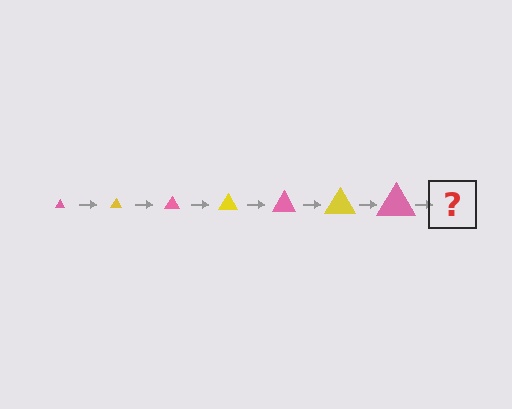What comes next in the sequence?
The next element should be a yellow triangle, larger than the previous one.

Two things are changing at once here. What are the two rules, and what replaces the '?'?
The two rules are that the triangle grows larger each step and the color cycles through pink and yellow. The '?' should be a yellow triangle, larger than the previous one.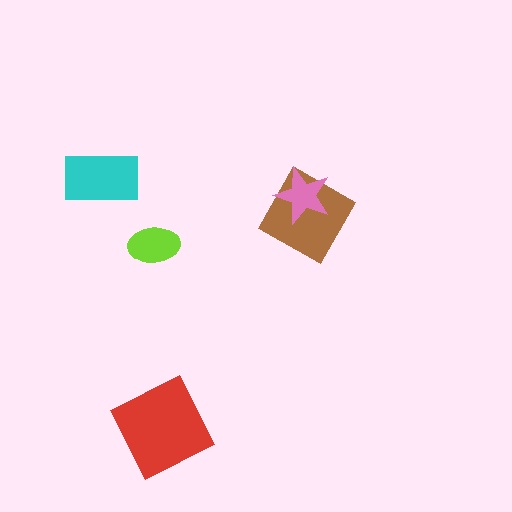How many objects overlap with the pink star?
1 object overlaps with the pink star.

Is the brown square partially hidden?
Yes, it is partially covered by another shape.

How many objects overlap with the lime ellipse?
0 objects overlap with the lime ellipse.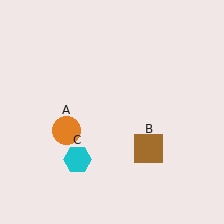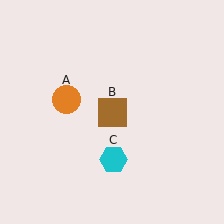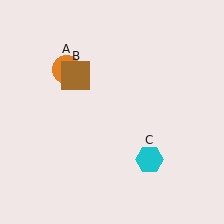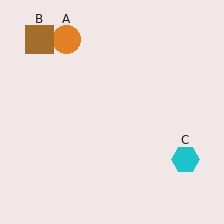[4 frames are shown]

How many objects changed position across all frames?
3 objects changed position: orange circle (object A), brown square (object B), cyan hexagon (object C).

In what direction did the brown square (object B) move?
The brown square (object B) moved up and to the left.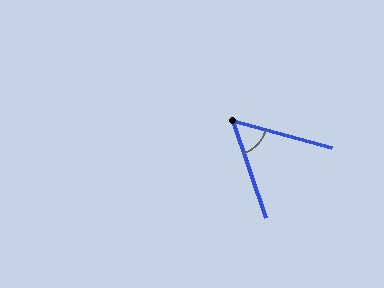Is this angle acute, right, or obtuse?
It is acute.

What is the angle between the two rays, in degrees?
Approximately 56 degrees.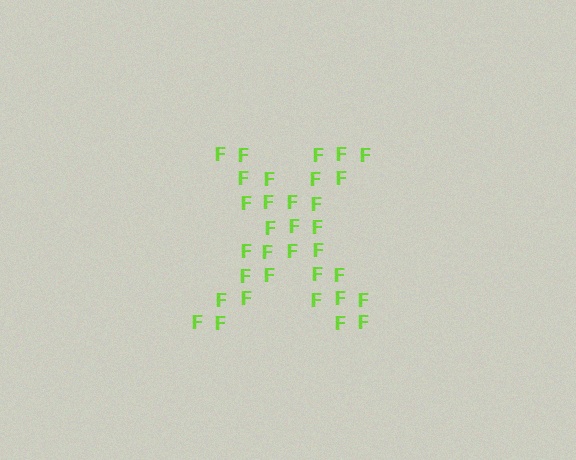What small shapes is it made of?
It is made of small letter F's.